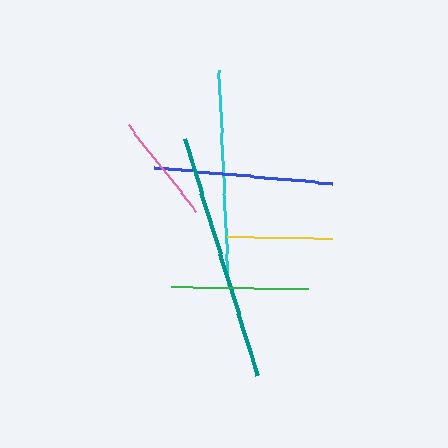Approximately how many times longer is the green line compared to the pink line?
The green line is approximately 1.3 times the length of the pink line.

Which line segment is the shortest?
The yellow line is the shortest at approximately 105 pixels.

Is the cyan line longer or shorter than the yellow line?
The cyan line is longer than the yellow line.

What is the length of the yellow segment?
The yellow segment is approximately 105 pixels long.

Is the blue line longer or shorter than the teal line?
The teal line is longer than the blue line.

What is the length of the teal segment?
The teal segment is approximately 247 pixels long.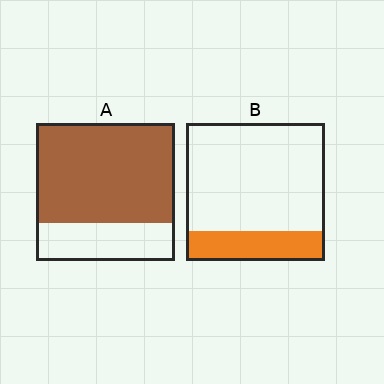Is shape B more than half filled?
No.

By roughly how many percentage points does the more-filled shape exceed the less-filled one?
By roughly 50 percentage points (A over B).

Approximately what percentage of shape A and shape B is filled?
A is approximately 70% and B is approximately 20%.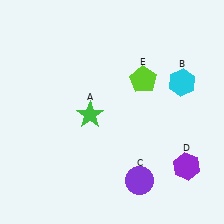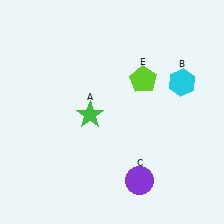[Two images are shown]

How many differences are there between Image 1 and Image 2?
There is 1 difference between the two images.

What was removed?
The purple hexagon (D) was removed in Image 2.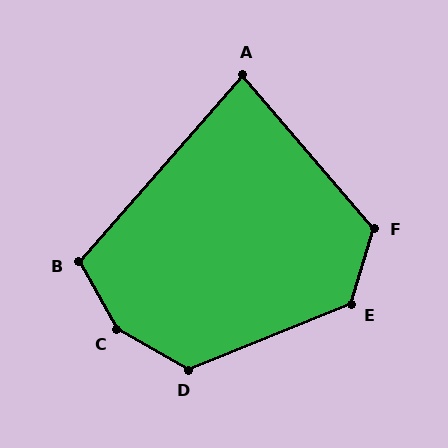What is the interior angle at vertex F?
Approximately 123 degrees (obtuse).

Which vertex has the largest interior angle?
C, at approximately 149 degrees.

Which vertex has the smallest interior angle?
A, at approximately 82 degrees.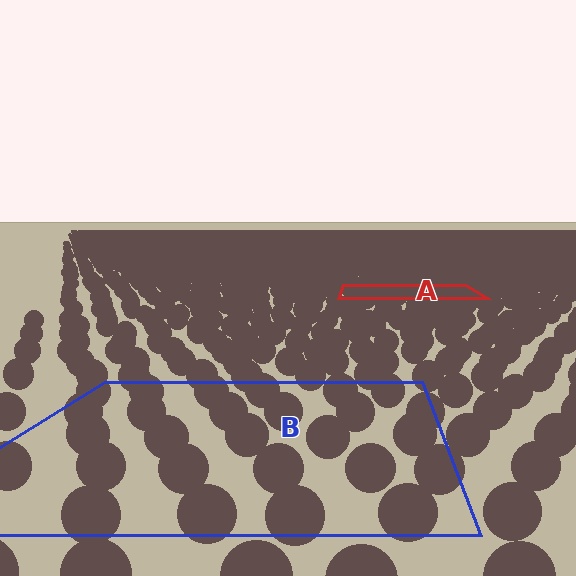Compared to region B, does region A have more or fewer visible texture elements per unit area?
Region A has more texture elements per unit area — they are packed more densely because it is farther away.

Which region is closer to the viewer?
Region B is closer. The texture elements there are larger and more spread out.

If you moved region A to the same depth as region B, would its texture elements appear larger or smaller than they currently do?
They would appear larger. At a closer depth, the same texture elements are projected at a bigger on-screen size.